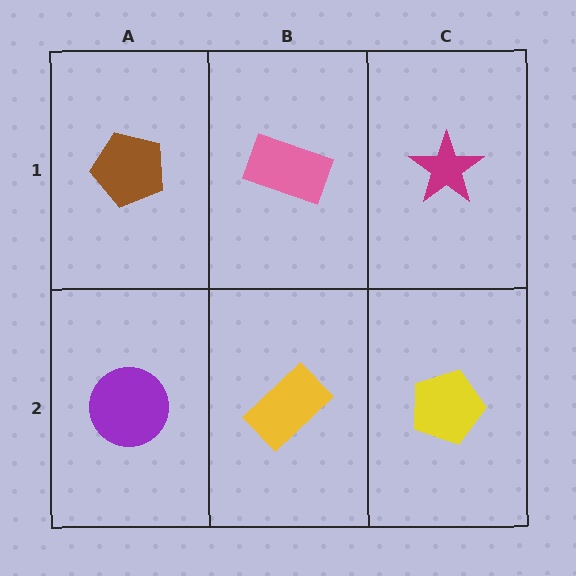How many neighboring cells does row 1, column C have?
2.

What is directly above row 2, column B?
A pink rectangle.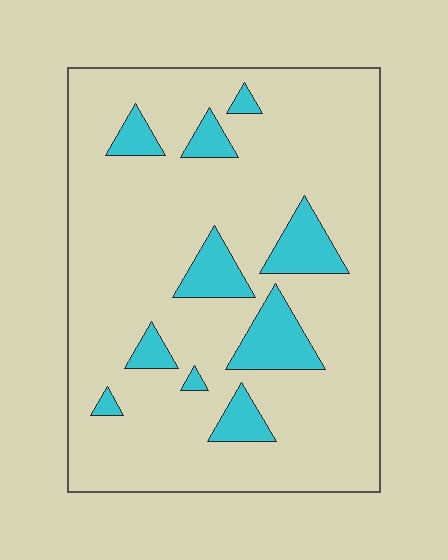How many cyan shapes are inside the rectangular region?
10.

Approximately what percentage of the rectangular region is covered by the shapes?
Approximately 15%.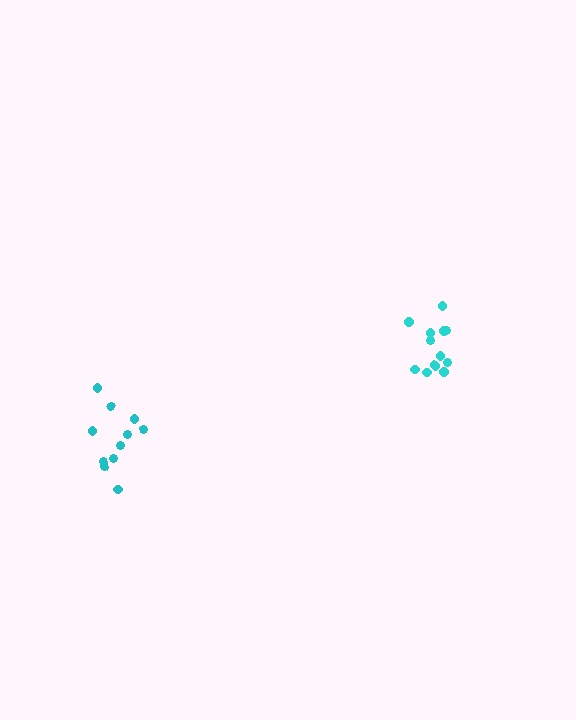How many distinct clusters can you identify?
There are 2 distinct clusters.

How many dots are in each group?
Group 1: 11 dots, Group 2: 12 dots (23 total).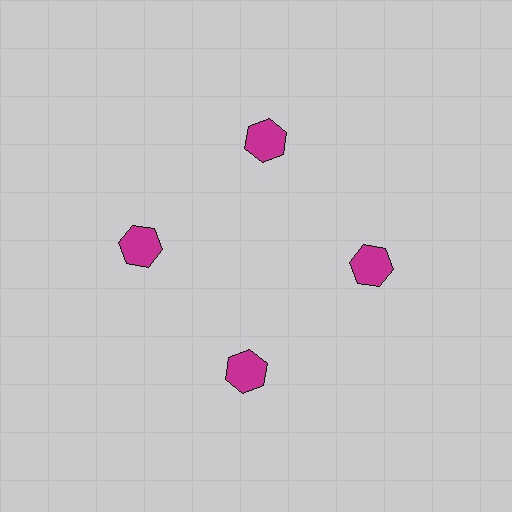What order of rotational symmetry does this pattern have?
This pattern has 4-fold rotational symmetry.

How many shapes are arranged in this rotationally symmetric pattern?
There are 4 shapes, arranged in 4 groups of 1.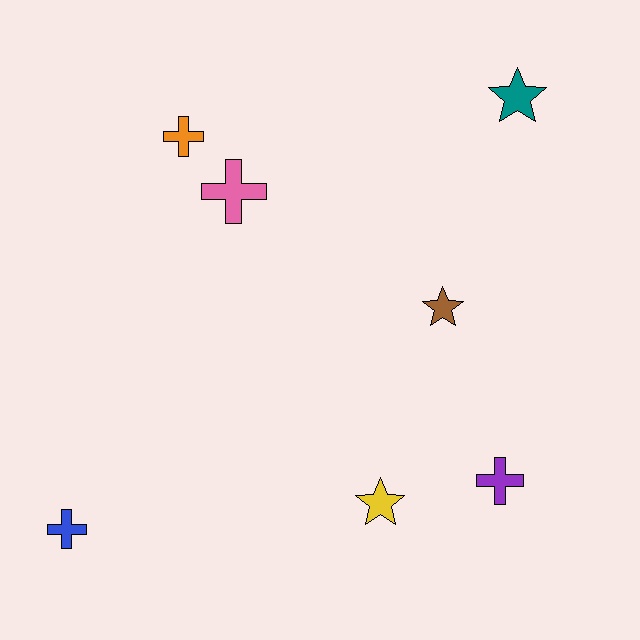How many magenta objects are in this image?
There are no magenta objects.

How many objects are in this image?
There are 7 objects.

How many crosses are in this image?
There are 4 crosses.